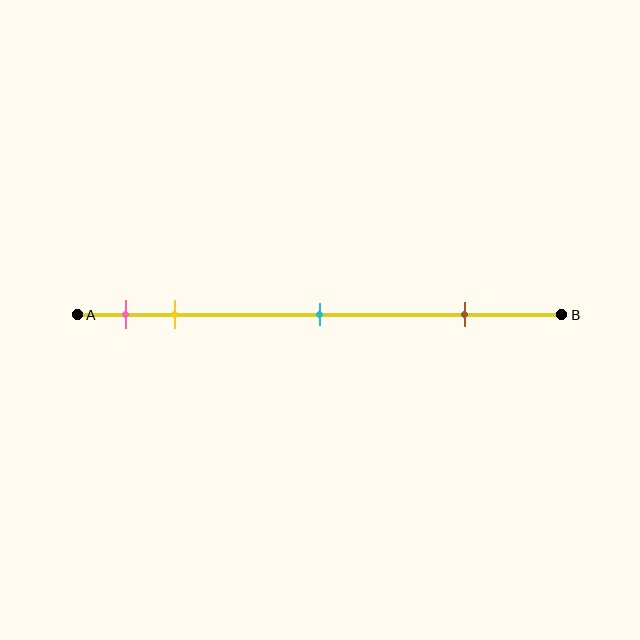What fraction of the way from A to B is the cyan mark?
The cyan mark is approximately 50% (0.5) of the way from A to B.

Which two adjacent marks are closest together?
The pink and yellow marks are the closest adjacent pair.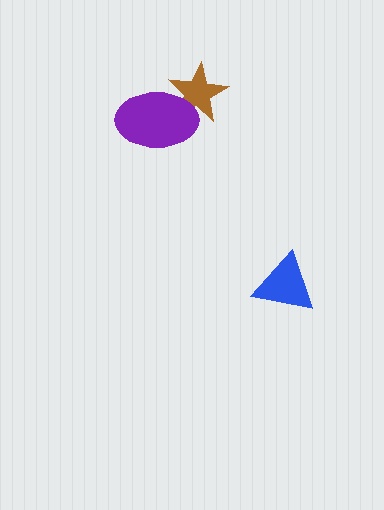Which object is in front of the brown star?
The purple ellipse is in front of the brown star.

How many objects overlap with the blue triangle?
0 objects overlap with the blue triangle.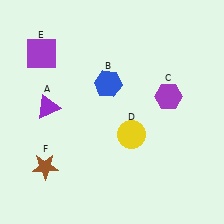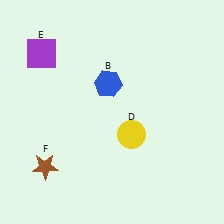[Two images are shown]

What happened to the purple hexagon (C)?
The purple hexagon (C) was removed in Image 2. It was in the top-right area of Image 1.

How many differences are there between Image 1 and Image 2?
There are 2 differences between the two images.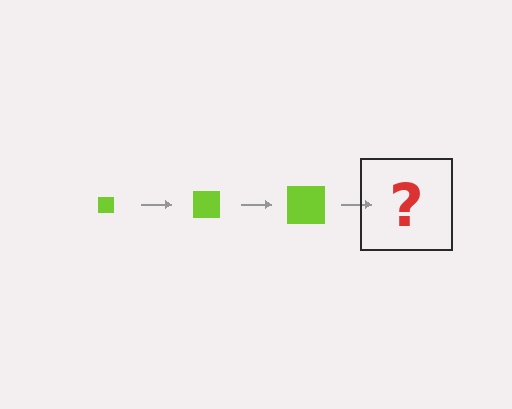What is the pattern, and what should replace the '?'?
The pattern is that the square gets progressively larger each step. The '?' should be a lime square, larger than the previous one.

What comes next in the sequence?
The next element should be a lime square, larger than the previous one.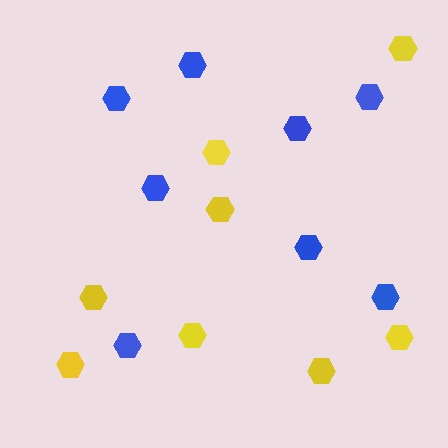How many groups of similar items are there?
There are 2 groups: one group of yellow hexagons (8) and one group of blue hexagons (8).